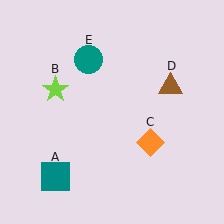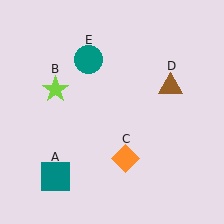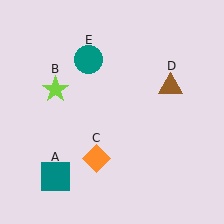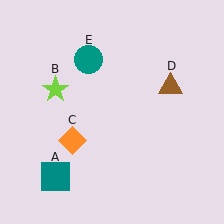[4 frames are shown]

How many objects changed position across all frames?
1 object changed position: orange diamond (object C).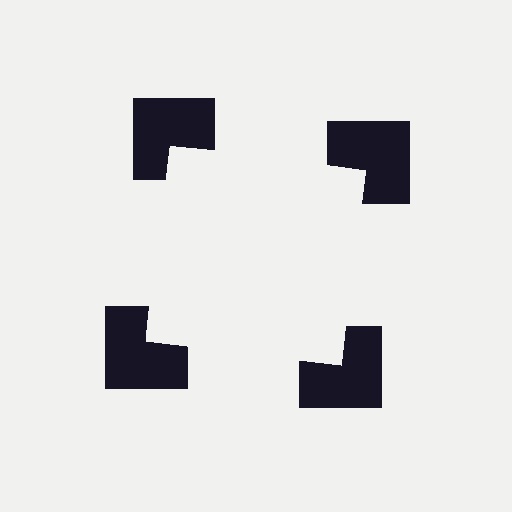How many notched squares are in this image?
There are 4 — one at each vertex of the illusory square.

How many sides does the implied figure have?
4 sides.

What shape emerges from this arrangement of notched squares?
An illusory square — its edges are inferred from the aligned wedge cuts in the notched squares, not physically drawn.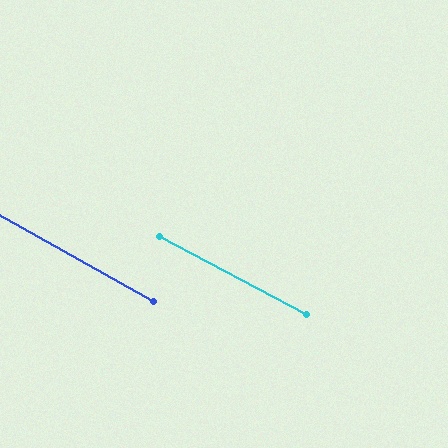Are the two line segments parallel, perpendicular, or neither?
Parallel — their directions differ by only 1.0°.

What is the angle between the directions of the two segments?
Approximately 1 degree.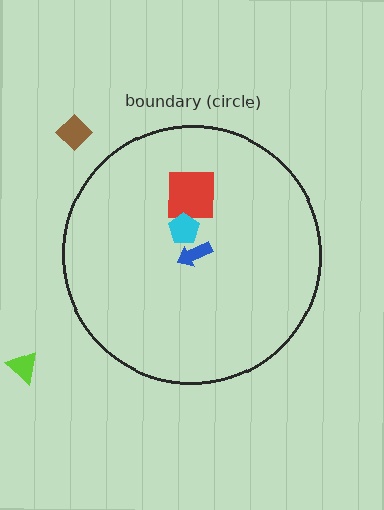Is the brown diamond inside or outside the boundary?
Outside.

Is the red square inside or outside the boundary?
Inside.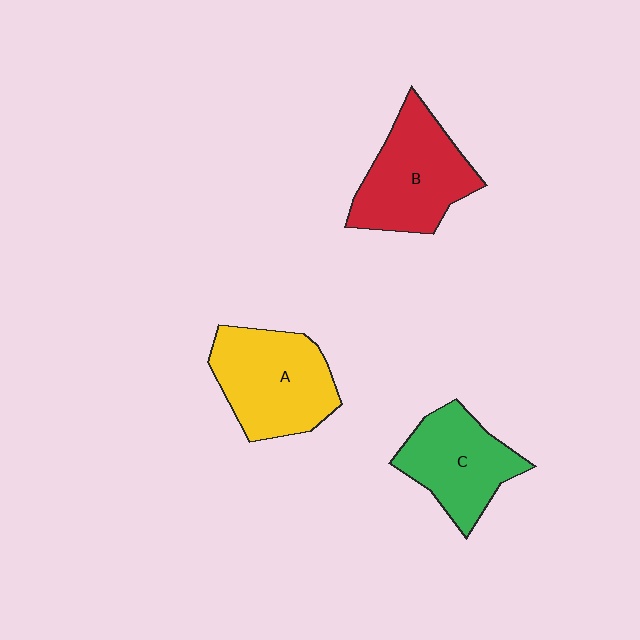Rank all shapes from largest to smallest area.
From largest to smallest: A (yellow), B (red), C (green).